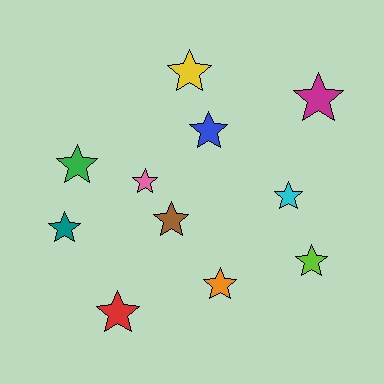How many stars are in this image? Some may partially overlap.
There are 11 stars.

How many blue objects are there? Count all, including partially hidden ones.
There is 1 blue object.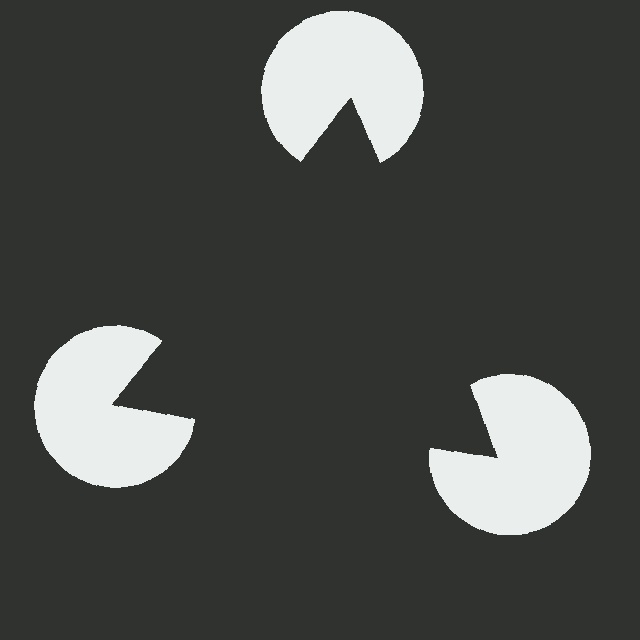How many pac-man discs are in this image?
There are 3 — one at each vertex of the illusory triangle.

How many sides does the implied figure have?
3 sides.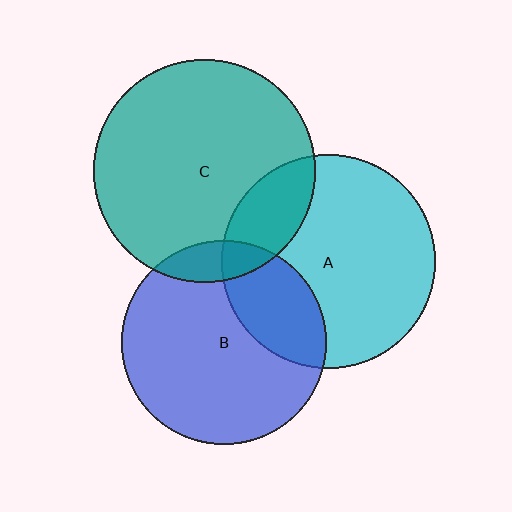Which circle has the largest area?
Circle C (teal).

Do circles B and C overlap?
Yes.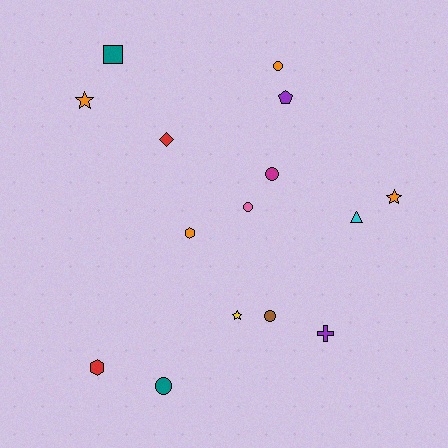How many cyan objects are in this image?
There is 1 cyan object.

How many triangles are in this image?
There is 1 triangle.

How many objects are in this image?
There are 15 objects.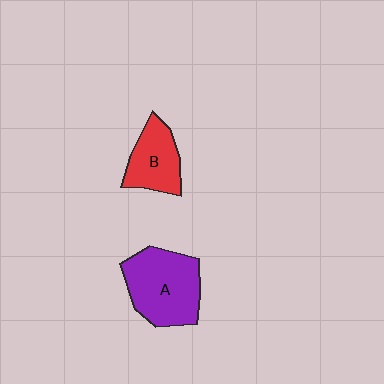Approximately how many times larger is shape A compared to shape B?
Approximately 1.6 times.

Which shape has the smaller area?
Shape B (red).